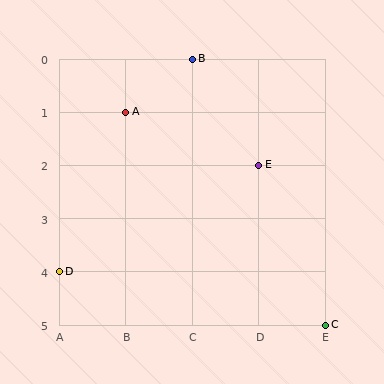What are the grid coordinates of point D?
Point D is at grid coordinates (A, 4).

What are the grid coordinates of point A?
Point A is at grid coordinates (B, 1).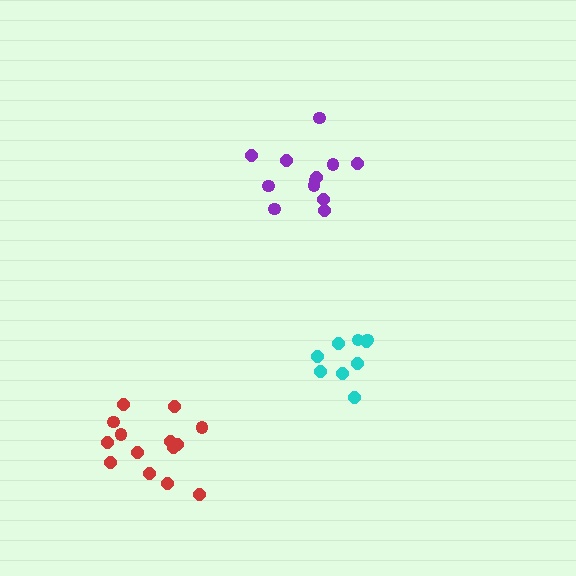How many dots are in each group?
Group 1: 14 dots, Group 2: 12 dots, Group 3: 9 dots (35 total).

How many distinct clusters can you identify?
There are 3 distinct clusters.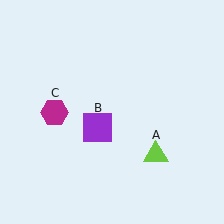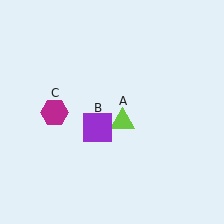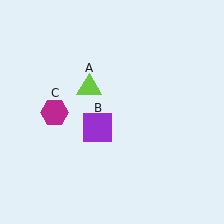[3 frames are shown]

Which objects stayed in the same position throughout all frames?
Purple square (object B) and magenta hexagon (object C) remained stationary.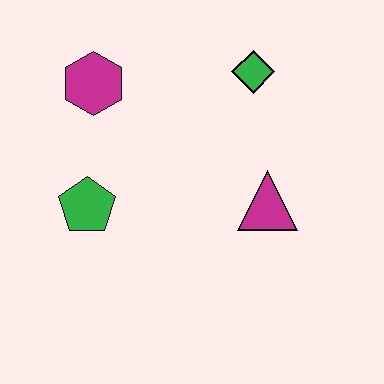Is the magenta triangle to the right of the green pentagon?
Yes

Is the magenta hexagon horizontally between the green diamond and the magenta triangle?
No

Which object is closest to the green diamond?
The magenta triangle is closest to the green diamond.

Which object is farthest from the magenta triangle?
The magenta hexagon is farthest from the magenta triangle.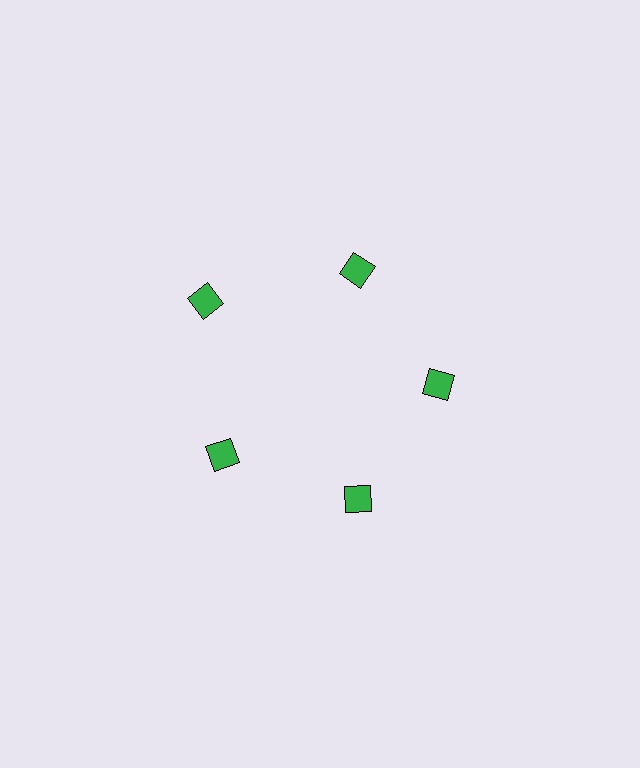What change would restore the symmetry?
The symmetry would be restored by moving it inward, back onto the ring so that all 5 squares sit at equal angles and equal distance from the center.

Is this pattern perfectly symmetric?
No. The 5 green squares are arranged in a ring, but one element near the 10 o'clock position is pushed outward from the center, breaking the 5-fold rotational symmetry.